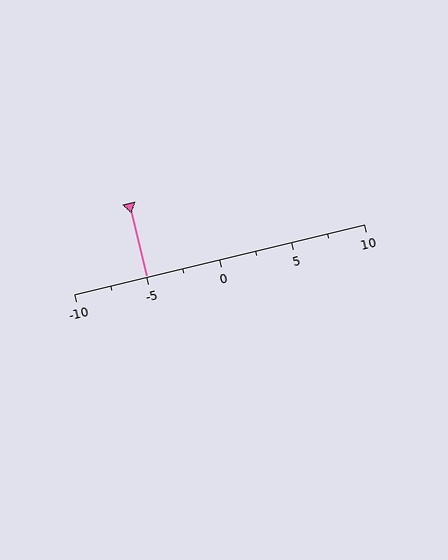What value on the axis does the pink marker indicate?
The marker indicates approximately -5.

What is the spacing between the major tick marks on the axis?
The major ticks are spaced 5 apart.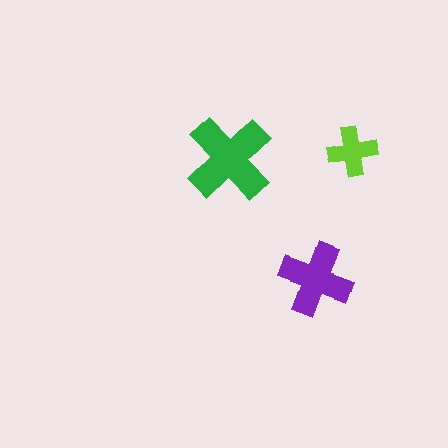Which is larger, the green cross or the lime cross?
The green one.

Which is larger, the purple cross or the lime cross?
The purple one.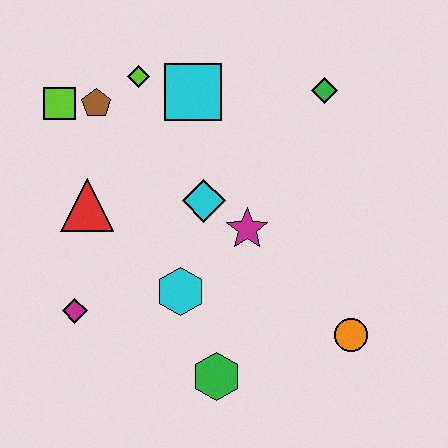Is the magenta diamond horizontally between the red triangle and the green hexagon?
No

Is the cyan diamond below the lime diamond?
Yes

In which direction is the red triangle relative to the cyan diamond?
The red triangle is to the left of the cyan diamond.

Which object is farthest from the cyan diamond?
The orange circle is farthest from the cyan diamond.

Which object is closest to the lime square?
The brown pentagon is closest to the lime square.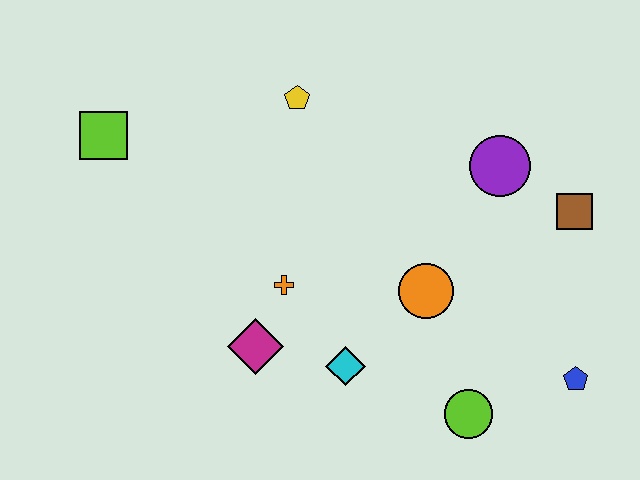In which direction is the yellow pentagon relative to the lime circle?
The yellow pentagon is above the lime circle.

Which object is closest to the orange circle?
The cyan diamond is closest to the orange circle.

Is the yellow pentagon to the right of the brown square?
No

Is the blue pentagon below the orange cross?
Yes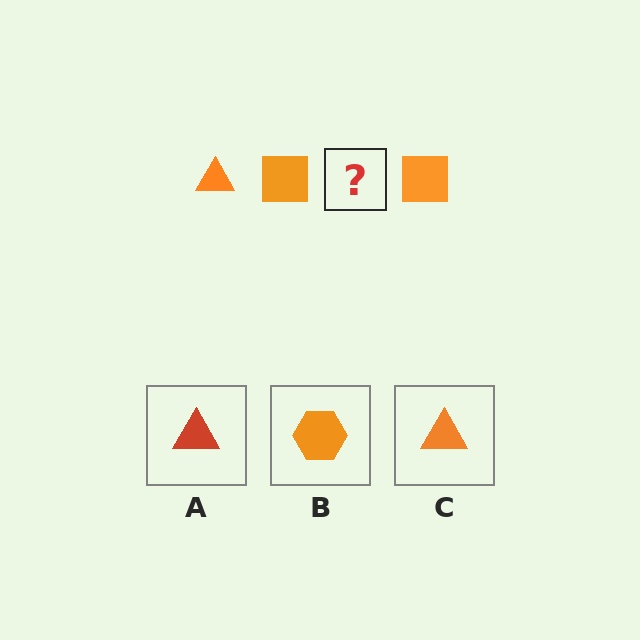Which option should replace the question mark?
Option C.